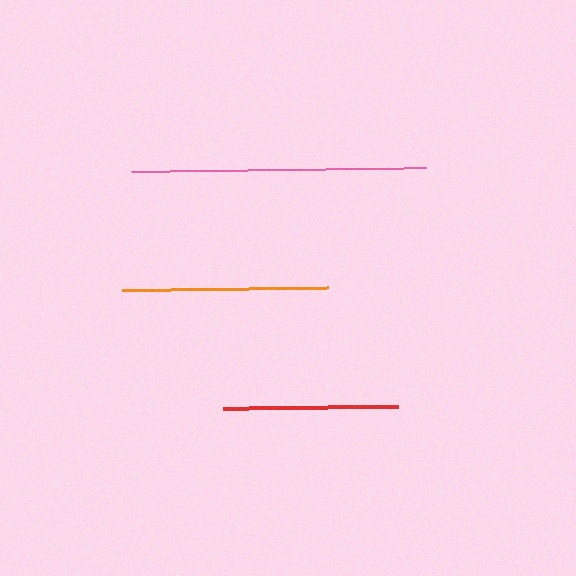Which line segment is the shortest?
The red line is the shortest at approximately 175 pixels.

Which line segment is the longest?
The pink line is the longest at approximately 295 pixels.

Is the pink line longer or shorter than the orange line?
The pink line is longer than the orange line.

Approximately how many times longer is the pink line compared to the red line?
The pink line is approximately 1.7 times the length of the red line.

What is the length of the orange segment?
The orange segment is approximately 207 pixels long.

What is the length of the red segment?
The red segment is approximately 175 pixels long.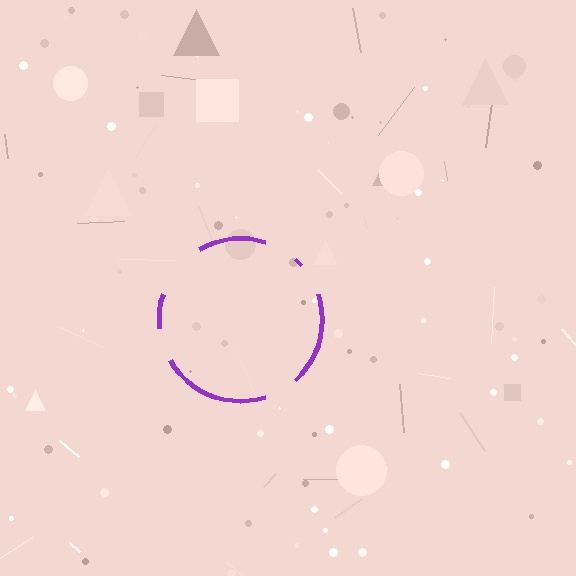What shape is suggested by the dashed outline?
The dashed outline suggests a circle.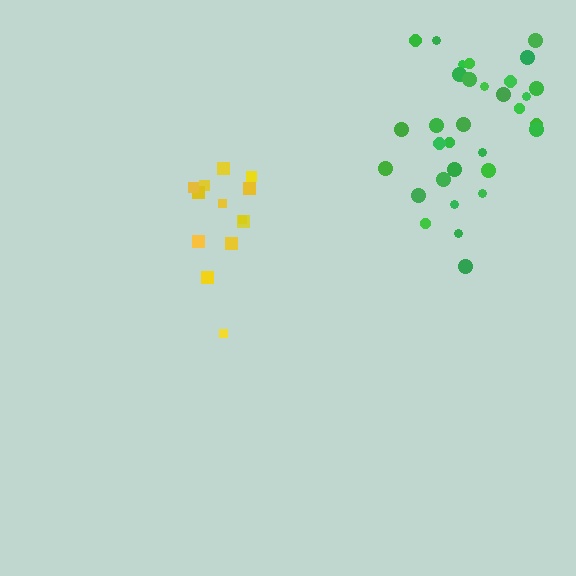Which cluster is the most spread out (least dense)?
Green.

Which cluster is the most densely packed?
Yellow.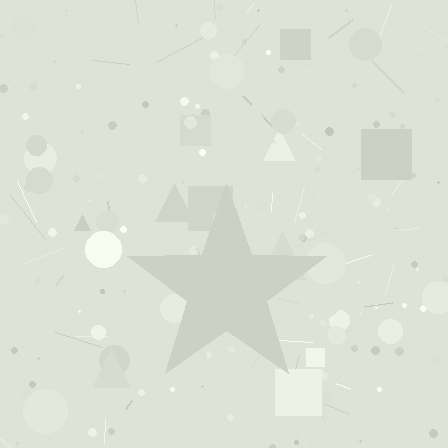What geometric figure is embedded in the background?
A star is embedded in the background.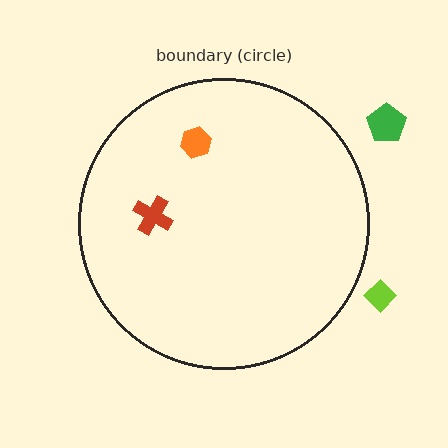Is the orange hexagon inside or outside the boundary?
Inside.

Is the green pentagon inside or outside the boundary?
Outside.